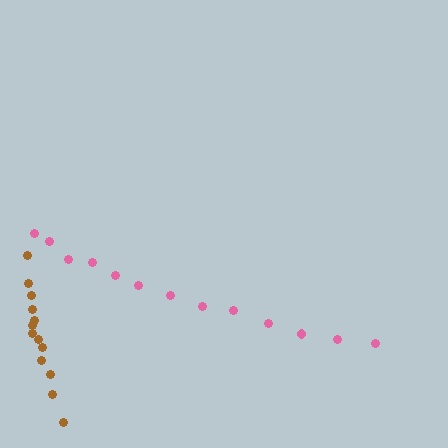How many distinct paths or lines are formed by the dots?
There are 2 distinct paths.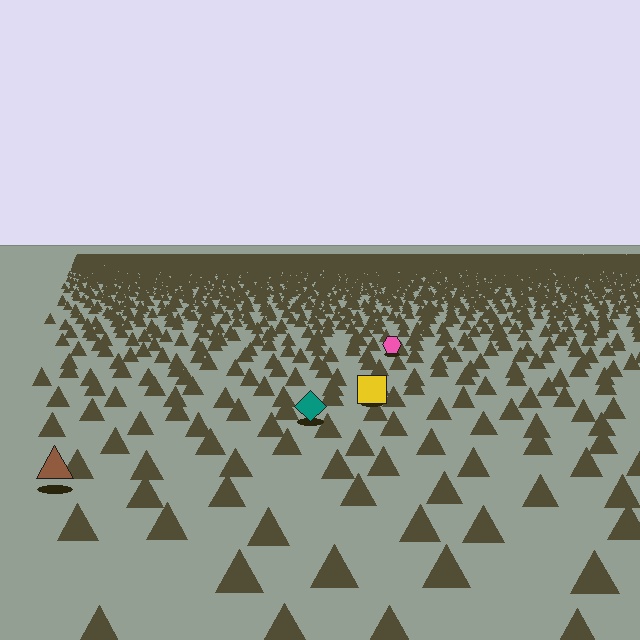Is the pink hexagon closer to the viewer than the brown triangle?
No. The brown triangle is closer — you can tell from the texture gradient: the ground texture is coarser near it.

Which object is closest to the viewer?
The brown triangle is closest. The texture marks near it are larger and more spread out.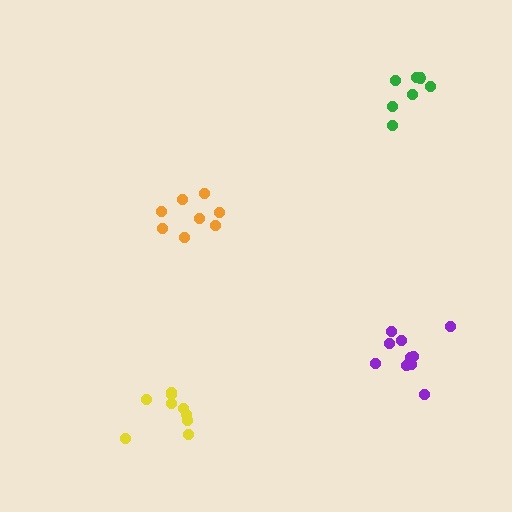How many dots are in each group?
Group 1: 11 dots, Group 2: 8 dots, Group 3: 9 dots, Group 4: 8 dots (36 total).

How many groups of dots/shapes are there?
There are 4 groups.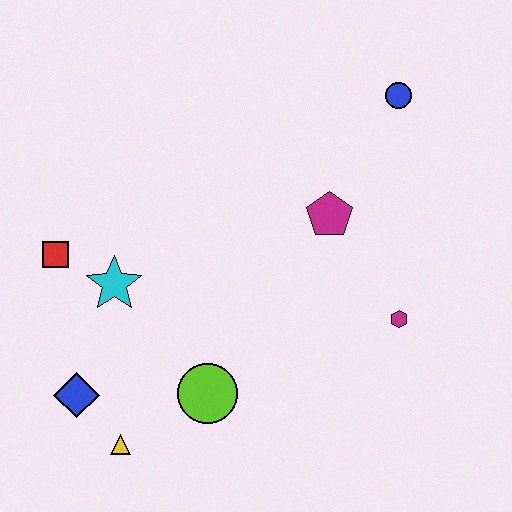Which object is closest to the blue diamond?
The yellow triangle is closest to the blue diamond.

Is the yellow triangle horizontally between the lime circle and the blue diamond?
Yes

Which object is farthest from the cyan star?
The blue circle is farthest from the cyan star.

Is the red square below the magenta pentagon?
Yes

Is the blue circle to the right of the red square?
Yes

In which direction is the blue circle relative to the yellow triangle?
The blue circle is above the yellow triangle.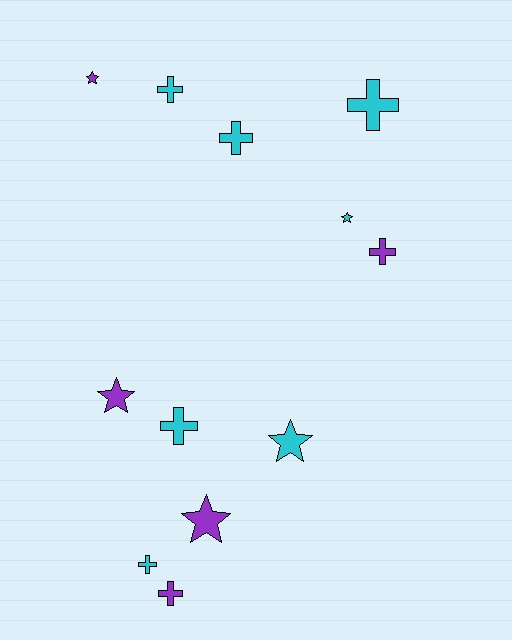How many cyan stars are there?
There are 2 cyan stars.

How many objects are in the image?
There are 12 objects.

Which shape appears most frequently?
Cross, with 7 objects.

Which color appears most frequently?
Cyan, with 7 objects.